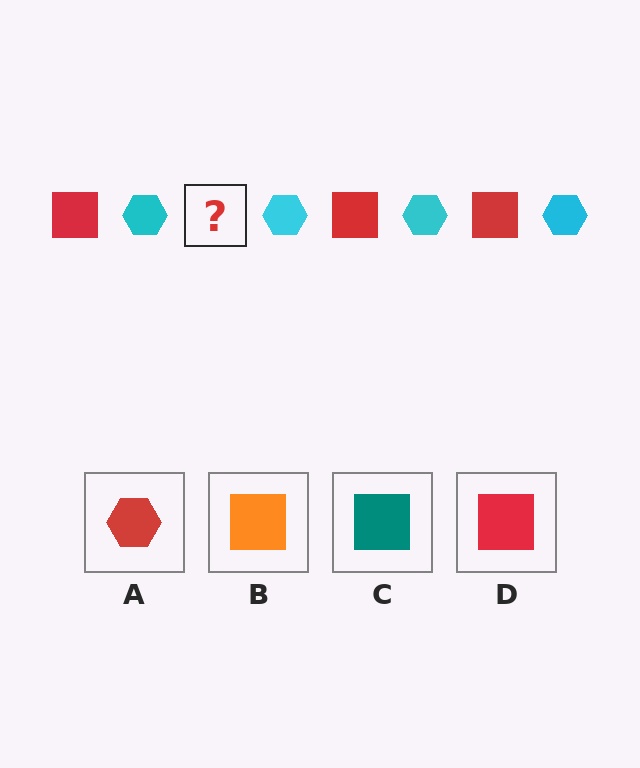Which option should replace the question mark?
Option D.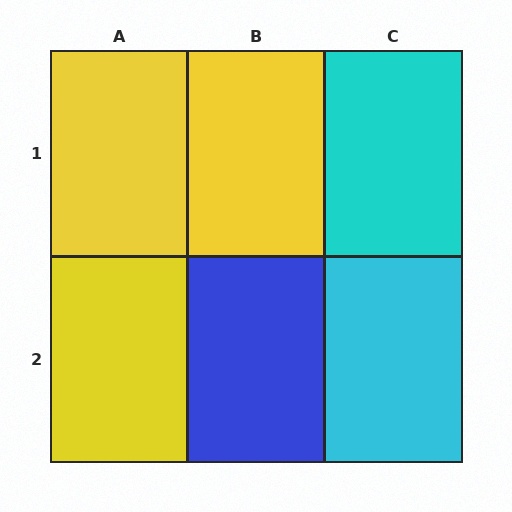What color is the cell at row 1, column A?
Yellow.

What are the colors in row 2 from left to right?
Yellow, blue, cyan.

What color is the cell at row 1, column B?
Yellow.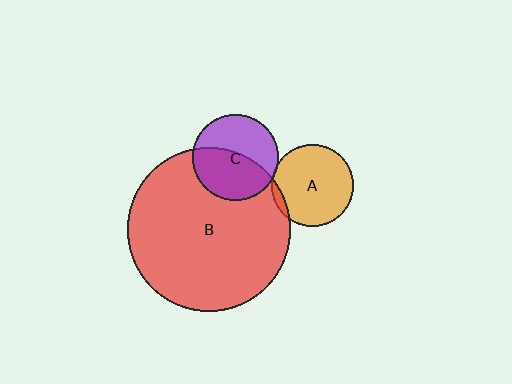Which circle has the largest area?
Circle B (red).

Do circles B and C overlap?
Yes.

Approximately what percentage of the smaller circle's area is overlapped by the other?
Approximately 50%.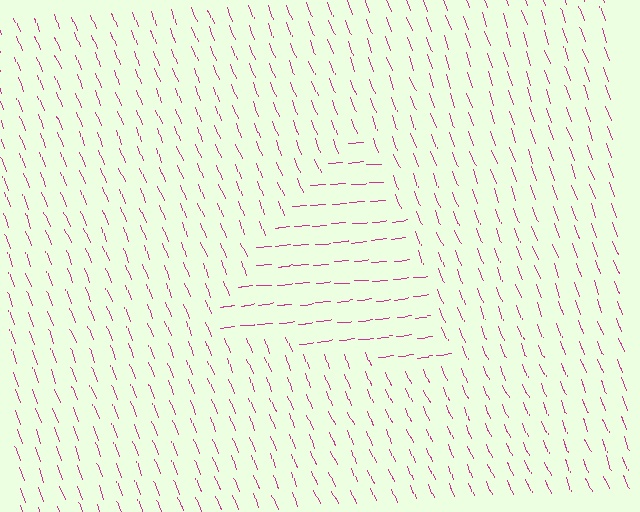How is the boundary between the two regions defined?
The boundary is defined purely by a change in line orientation (approximately 75 degrees difference). All lines are the same color and thickness.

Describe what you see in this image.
The image is filled with small magenta line segments. A triangle region in the image has lines oriented differently from the surrounding lines, creating a visible texture boundary.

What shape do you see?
I see a triangle.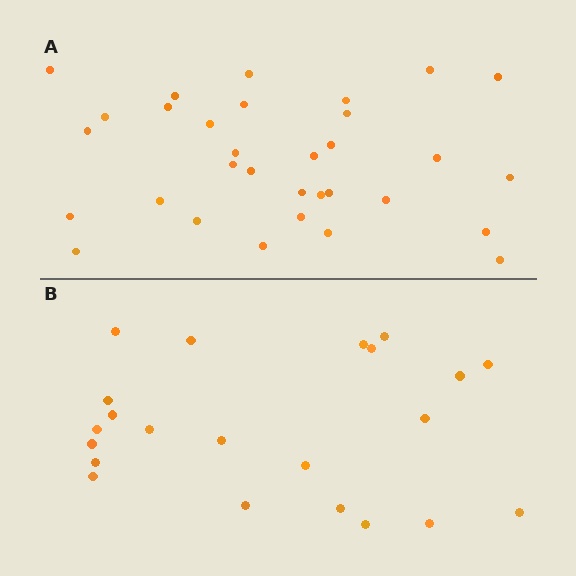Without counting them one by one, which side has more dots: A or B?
Region A (the top region) has more dots.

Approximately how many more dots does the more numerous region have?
Region A has roughly 10 or so more dots than region B.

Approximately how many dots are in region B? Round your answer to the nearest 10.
About 20 dots. (The exact count is 22, which rounds to 20.)